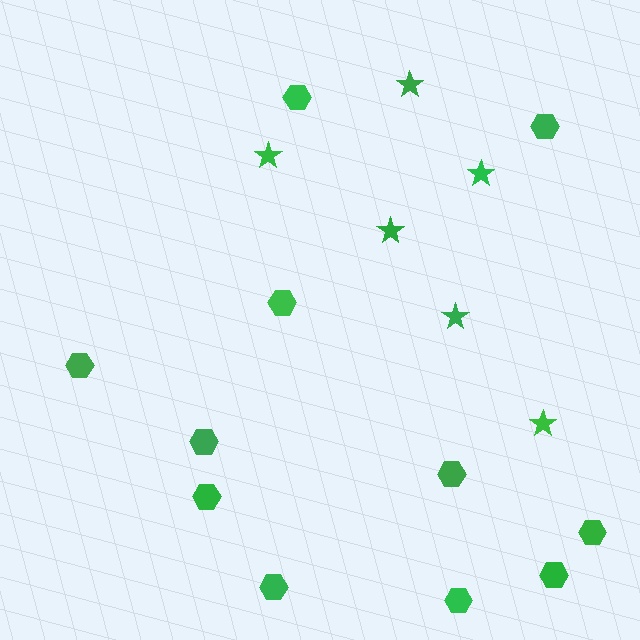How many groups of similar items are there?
There are 2 groups: one group of hexagons (11) and one group of stars (6).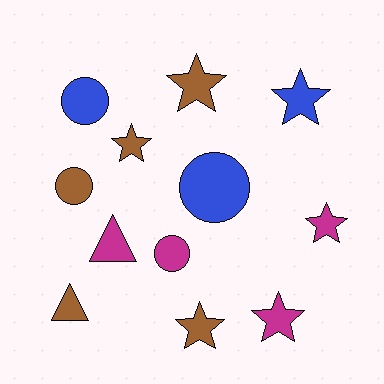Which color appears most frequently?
Brown, with 5 objects.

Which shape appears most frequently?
Star, with 6 objects.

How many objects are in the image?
There are 12 objects.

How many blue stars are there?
There is 1 blue star.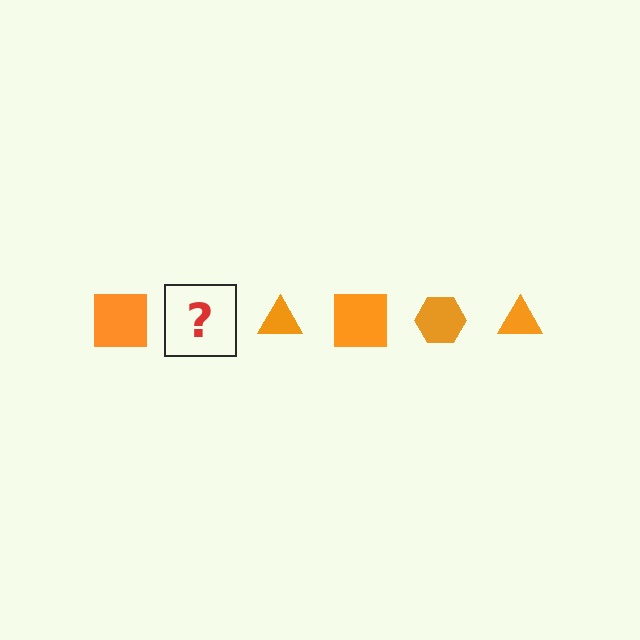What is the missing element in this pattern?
The missing element is an orange hexagon.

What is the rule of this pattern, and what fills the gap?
The rule is that the pattern cycles through square, hexagon, triangle shapes in orange. The gap should be filled with an orange hexagon.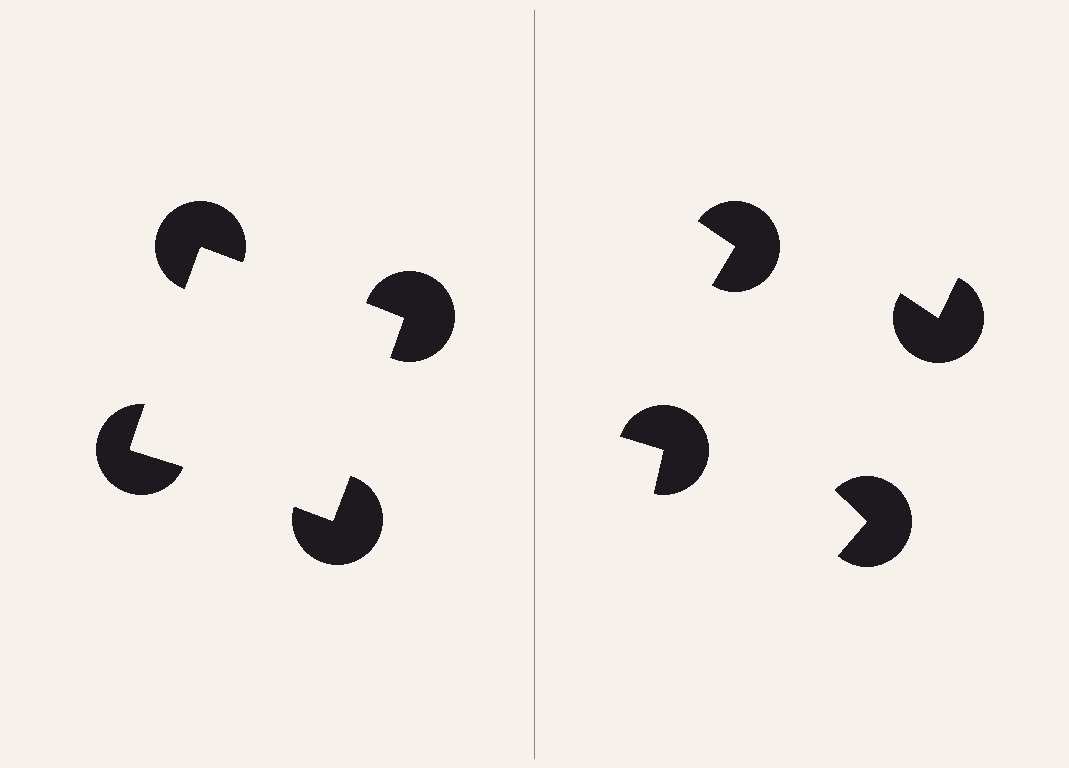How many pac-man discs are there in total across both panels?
8 — 4 on each side.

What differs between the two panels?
The pac-man discs are positioned identically on both sides; only the wedge orientations differ. On the left they align to a square; on the right they are misaligned.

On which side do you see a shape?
An illusory square appears on the left side. On the right side the wedge cuts are rotated, so no coherent shape forms.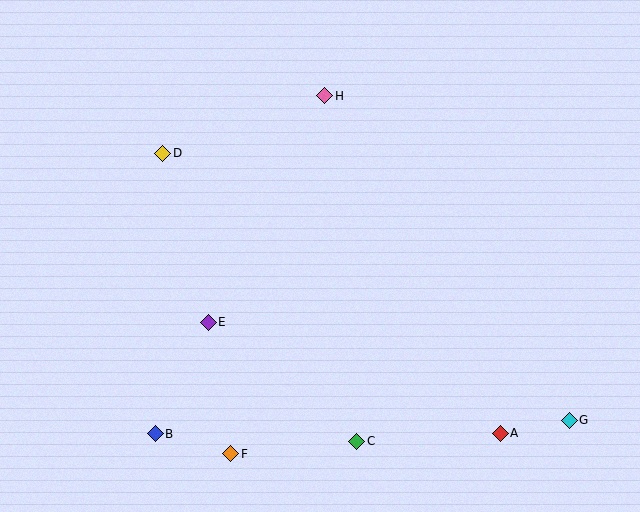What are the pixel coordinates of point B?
Point B is at (155, 434).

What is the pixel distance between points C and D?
The distance between C and D is 347 pixels.